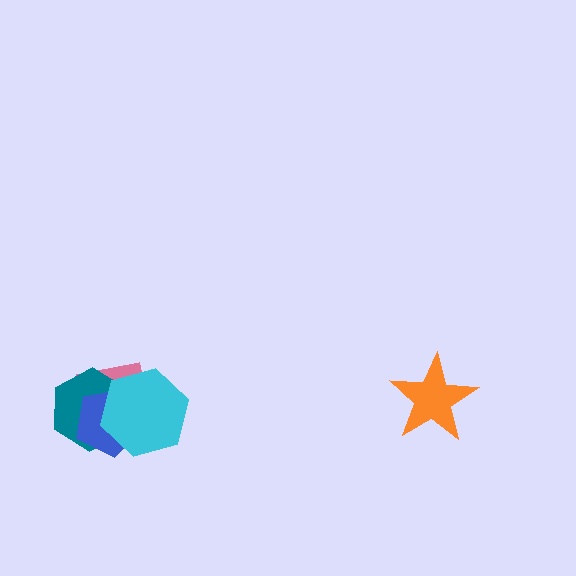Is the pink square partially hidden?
Yes, it is partially covered by another shape.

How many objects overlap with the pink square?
3 objects overlap with the pink square.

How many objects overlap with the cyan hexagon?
3 objects overlap with the cyan hexagon.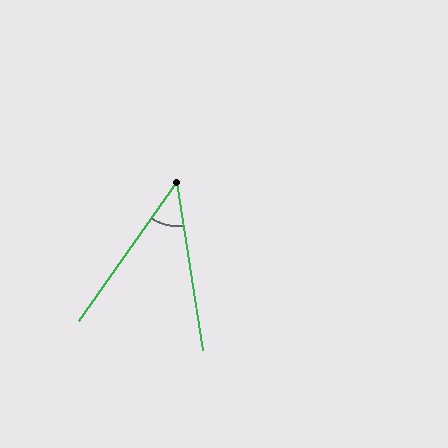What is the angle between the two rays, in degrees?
Approximately 44 degrees.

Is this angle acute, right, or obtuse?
It is acute.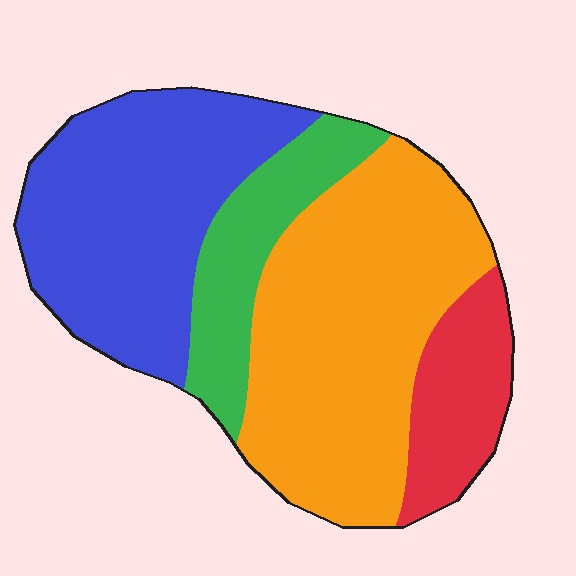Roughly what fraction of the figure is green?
Green covers 14% of the figure.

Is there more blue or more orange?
Orange.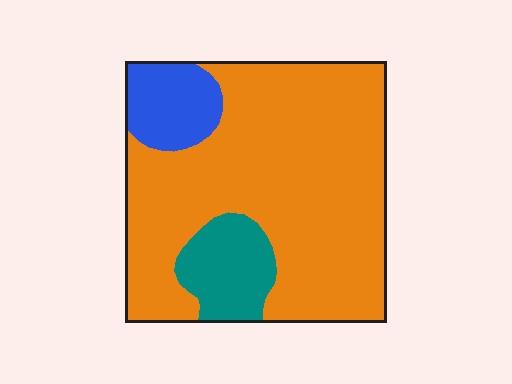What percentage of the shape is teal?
Teal takes up about one eighth (1/8) of the shape.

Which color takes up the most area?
Orange, at roughly 75%.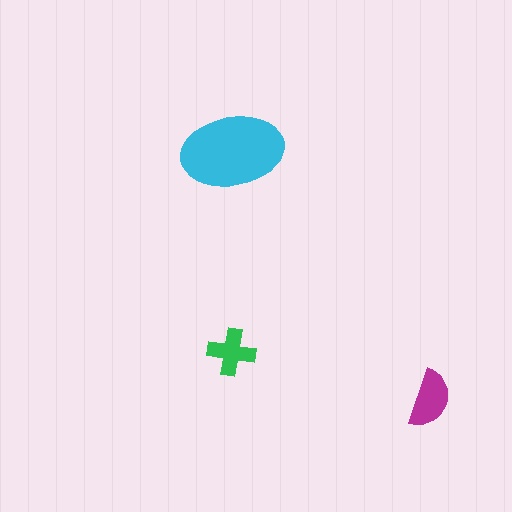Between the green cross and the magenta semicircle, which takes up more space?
The magenta semicircle.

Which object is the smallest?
The green cross.